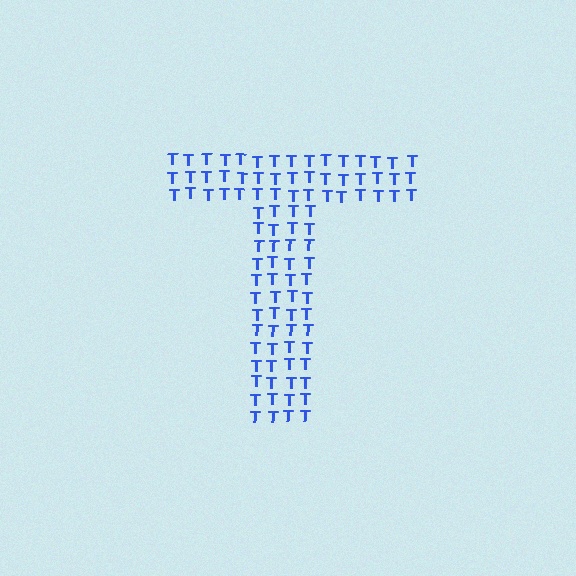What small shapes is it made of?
It is made of small letter T's.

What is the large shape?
The large shape is the letter T.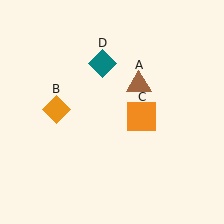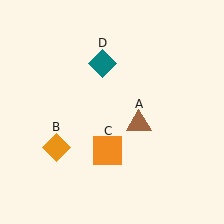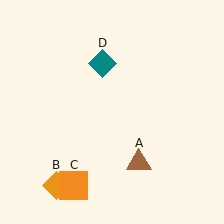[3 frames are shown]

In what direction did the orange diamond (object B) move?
The orange diamond (object B) moved down.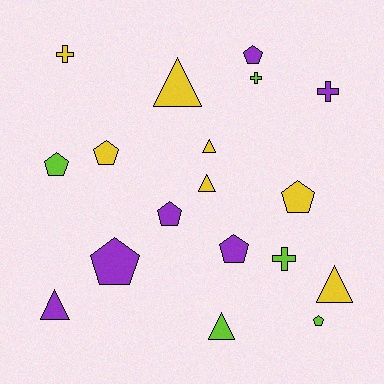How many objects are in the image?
There are 18 objects.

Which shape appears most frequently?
Pentagon, with 8 objects.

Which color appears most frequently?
Yellow, with 7 objects.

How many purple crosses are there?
There is 1 purple cross.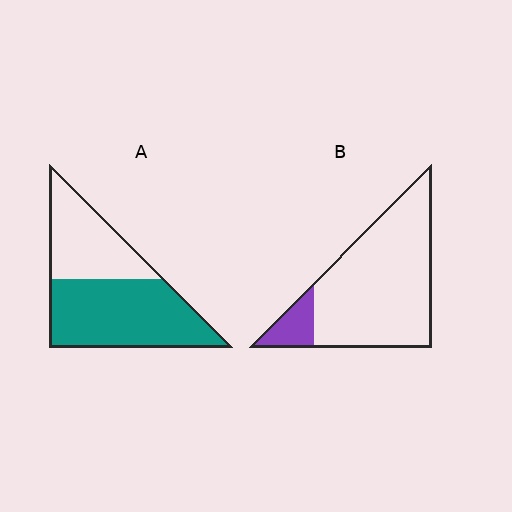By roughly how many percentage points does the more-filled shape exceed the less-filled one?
By roughly 50 percentage points (A over B).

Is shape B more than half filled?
No.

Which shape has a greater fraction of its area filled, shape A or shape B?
Shape A.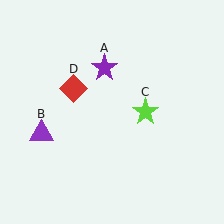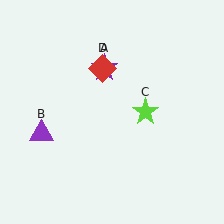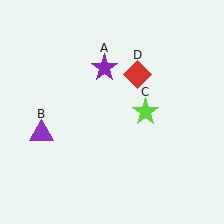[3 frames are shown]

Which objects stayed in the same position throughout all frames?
Purple star (object A) and purple triangle (object B) and lime star (object C) remained stationary.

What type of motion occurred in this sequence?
The red diamond (object D) rotated clockwise around the center of the scene.